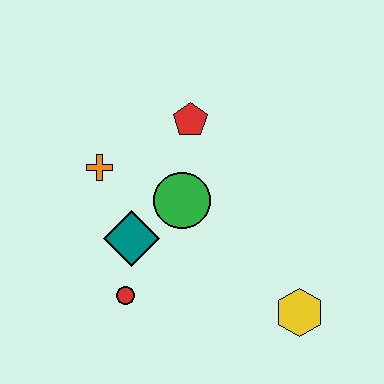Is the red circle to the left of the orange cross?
No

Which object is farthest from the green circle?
The yellow hexagon is farthest from the green circle.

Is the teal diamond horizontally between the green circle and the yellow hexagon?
No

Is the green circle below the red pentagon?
Yes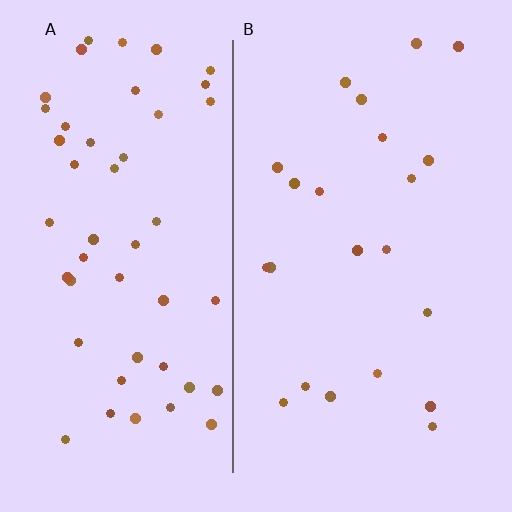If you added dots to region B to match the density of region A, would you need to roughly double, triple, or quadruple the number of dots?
Approximately double.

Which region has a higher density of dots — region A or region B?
A (the left).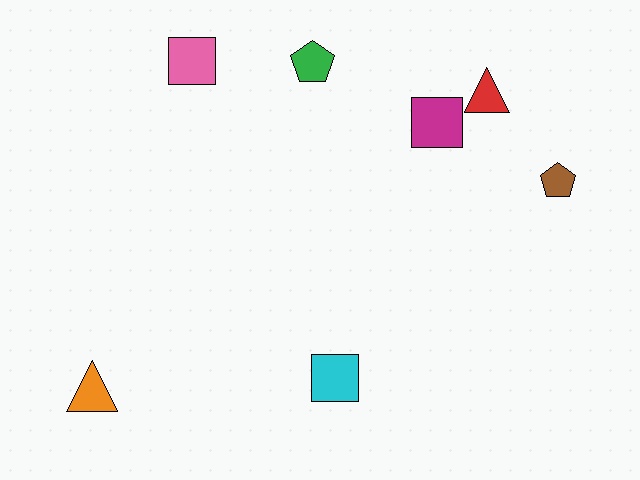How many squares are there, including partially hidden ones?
There are 3 squares.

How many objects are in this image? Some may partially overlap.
There are 7 objects.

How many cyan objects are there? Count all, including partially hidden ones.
There is 1 cyan object.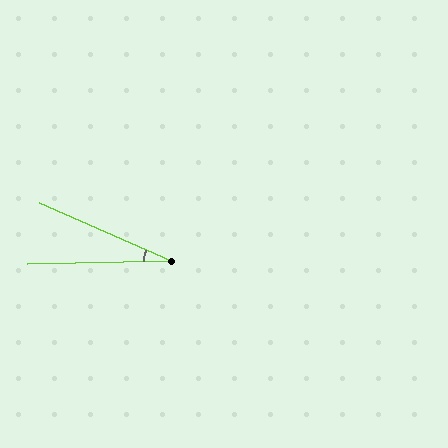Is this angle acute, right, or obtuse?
It is acute.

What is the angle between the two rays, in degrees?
Approximately 25 degrees.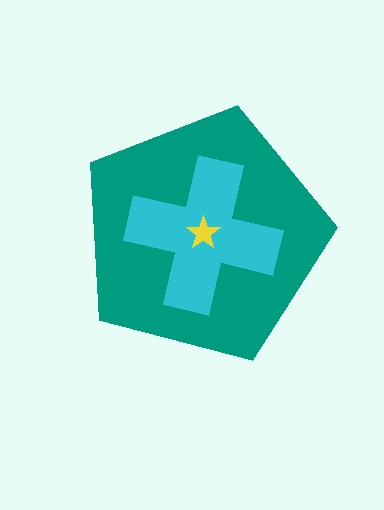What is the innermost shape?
The yellow star.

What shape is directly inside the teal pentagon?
The cyan cross.